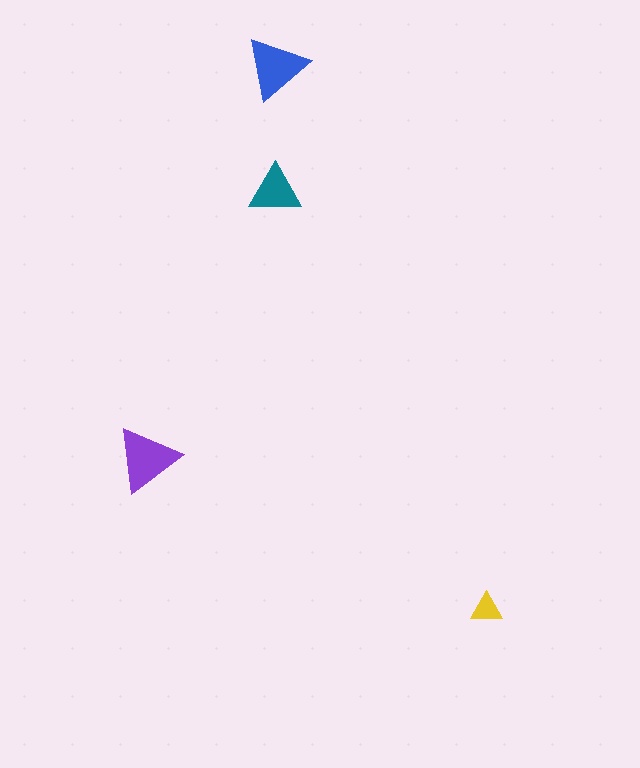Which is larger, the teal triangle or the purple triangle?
The purple one.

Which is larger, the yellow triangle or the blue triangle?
The blue one.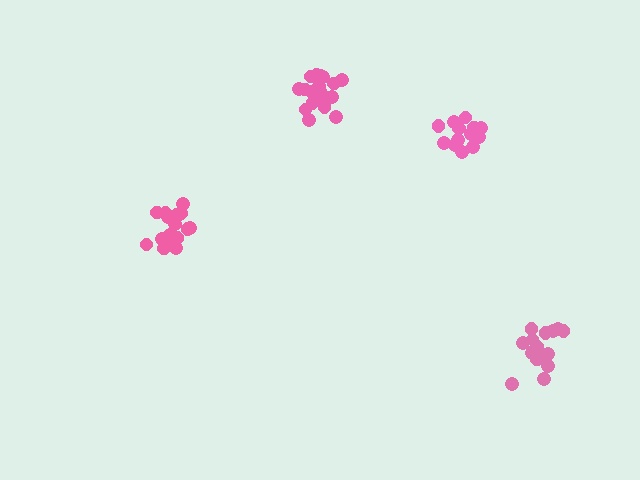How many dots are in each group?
Group 1: 18 dots, Group 2: 18 dots, Group 3: 20 dots, Group 4: 14 dots (70 total).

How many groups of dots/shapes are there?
There are 4 groups.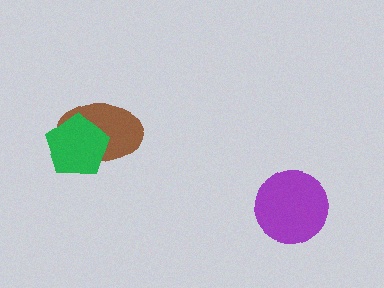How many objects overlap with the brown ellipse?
1 object overlaps with the brown ellipse.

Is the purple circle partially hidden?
No, no other shape covers it.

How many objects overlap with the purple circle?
0 objects overlap with the purple circle.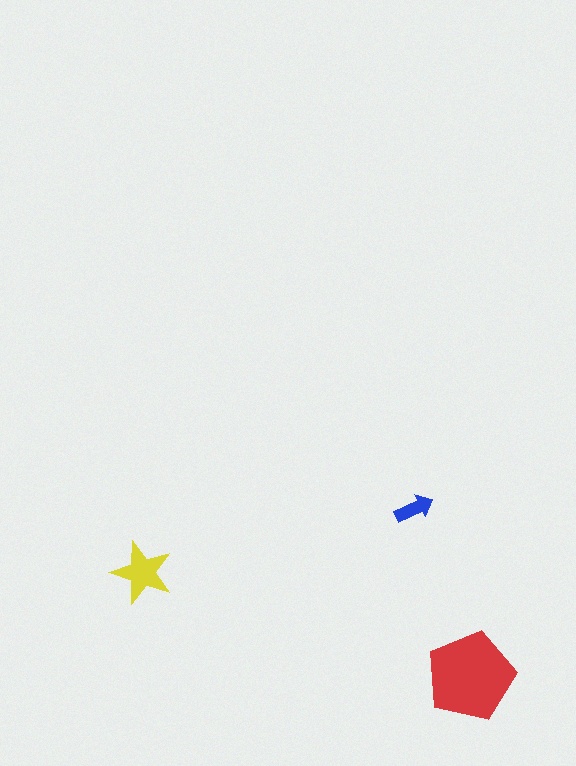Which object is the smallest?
The blue arrow.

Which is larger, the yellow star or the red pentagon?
The red pentagon.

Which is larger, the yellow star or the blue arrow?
The yellow star.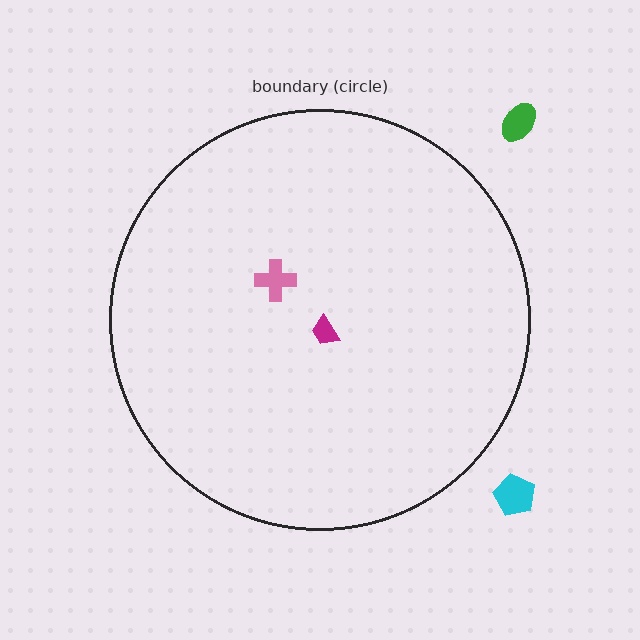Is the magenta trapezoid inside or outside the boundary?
Inside.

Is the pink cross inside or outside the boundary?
Inside.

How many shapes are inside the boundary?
2 inside, 2 outside.